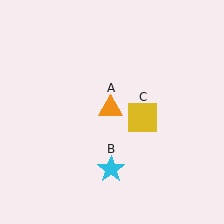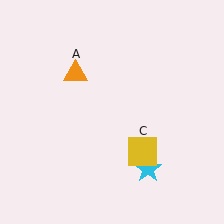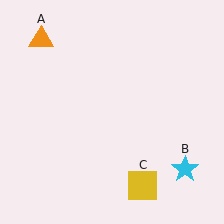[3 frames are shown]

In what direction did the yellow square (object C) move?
The yellow square (object C) moved down.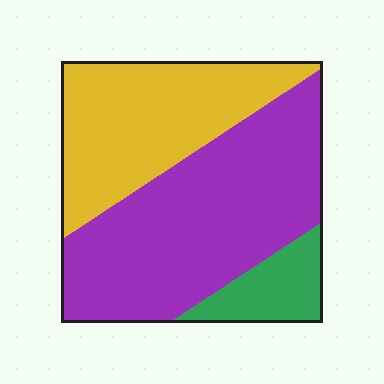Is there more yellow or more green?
Yellow.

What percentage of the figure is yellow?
Yellow takes up between a quarter and a half of the figure.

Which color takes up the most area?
Purple, at roughly 55%.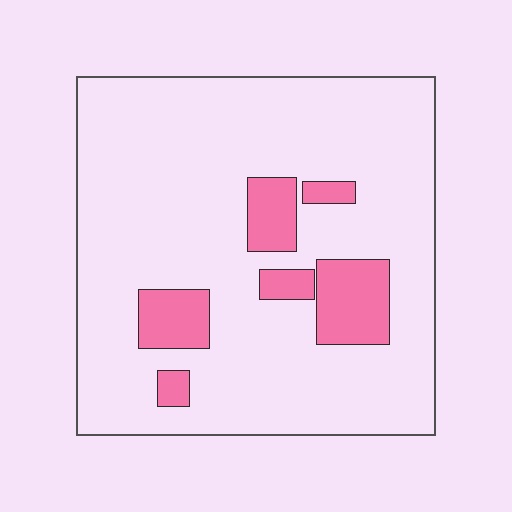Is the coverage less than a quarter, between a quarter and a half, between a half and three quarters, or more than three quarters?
Less than a quarter.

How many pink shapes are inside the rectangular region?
6.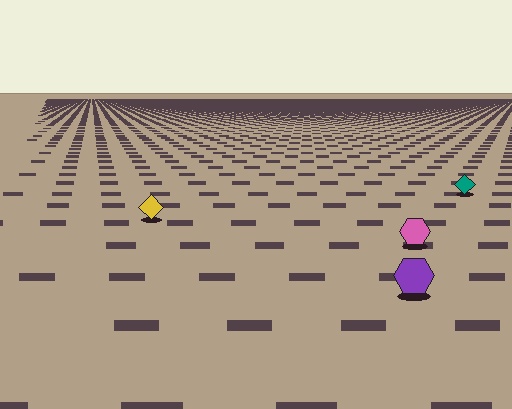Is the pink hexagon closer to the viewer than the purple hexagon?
No. The purple hexagon is closer — you can tell from the texture gradient: the ground texture is coarser near it.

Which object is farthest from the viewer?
The teal diamond is farthest from the viewer. It appears smaller and the ground texture around it is denser.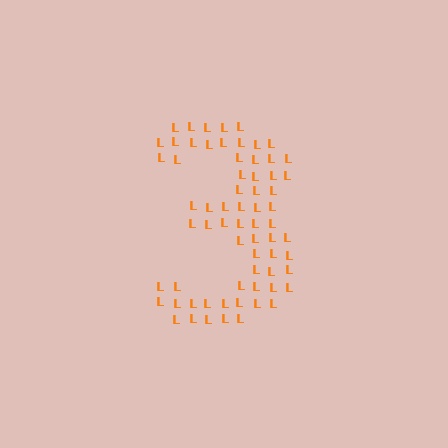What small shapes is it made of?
It is made of small letter L's.